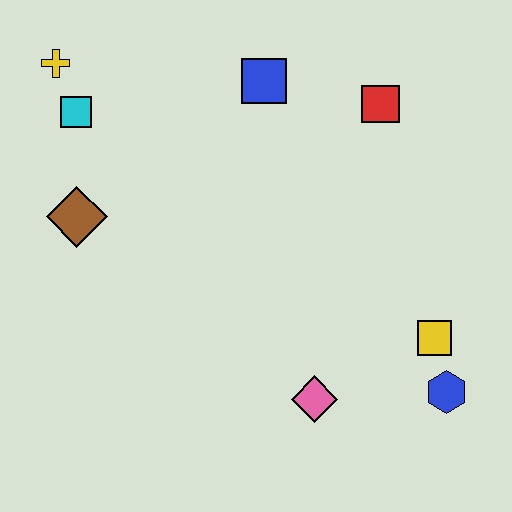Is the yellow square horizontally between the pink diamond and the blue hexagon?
Yes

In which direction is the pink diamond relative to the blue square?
The pink diamond is below the blue square.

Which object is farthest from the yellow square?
The yellow cross is farthest from the yellow square.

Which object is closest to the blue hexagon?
The yellow square is closest to the blue hexagon.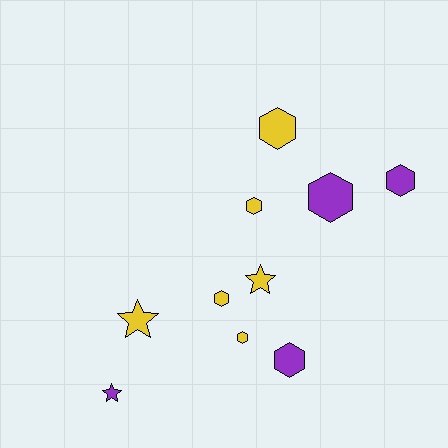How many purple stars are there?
There is 1 purple star.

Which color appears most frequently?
Yellow, with 6 objects.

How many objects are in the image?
There are 10 objects.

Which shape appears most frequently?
Hexagon, with 7 objects.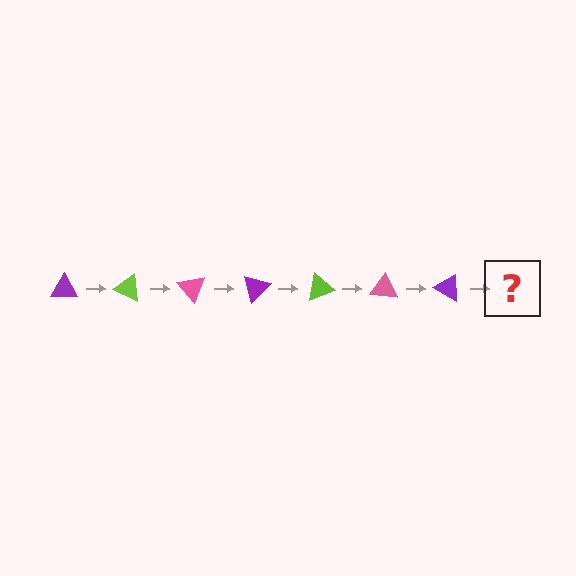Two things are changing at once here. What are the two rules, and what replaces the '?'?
The two rules are that it rotates 25 degrees each step and the color cycles through purple, lime, and pink. The '?' should be a lime triangle, rotated 175 degrees from the start.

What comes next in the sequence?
The next element should be a lime triangle, rotated 175 degrees from the start.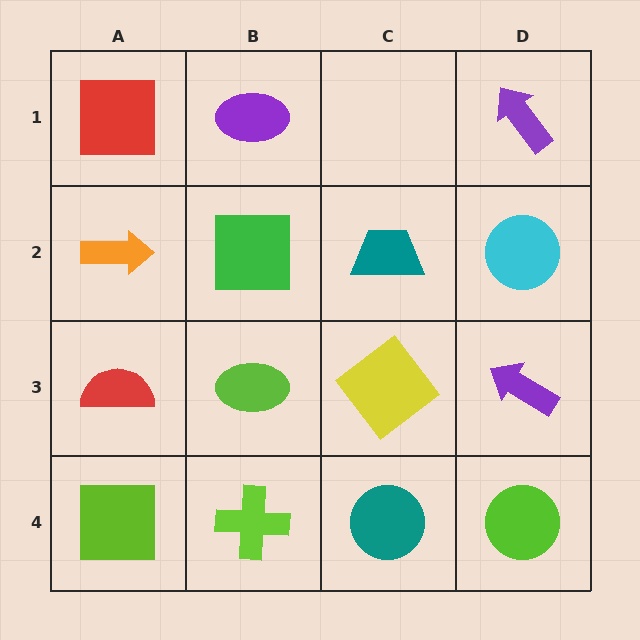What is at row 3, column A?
A red semicircle.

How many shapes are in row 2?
4 shapes.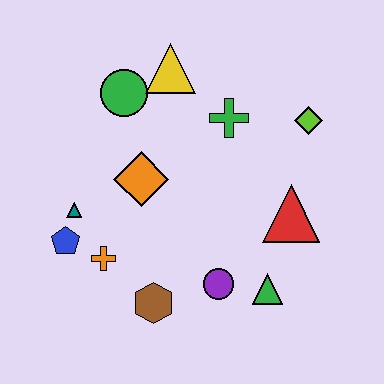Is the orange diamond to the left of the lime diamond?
Yes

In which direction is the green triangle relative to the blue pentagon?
The green triangle is to the right of the blue pentagon.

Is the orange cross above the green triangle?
Yes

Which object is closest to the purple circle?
The green triangle is closest to the purple circle.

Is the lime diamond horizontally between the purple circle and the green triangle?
No